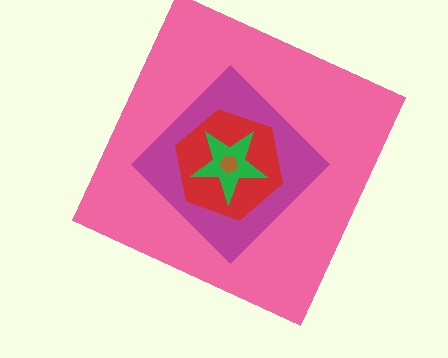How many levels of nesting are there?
5.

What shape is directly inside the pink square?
The magenta diamond.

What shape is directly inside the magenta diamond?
The red hexagon.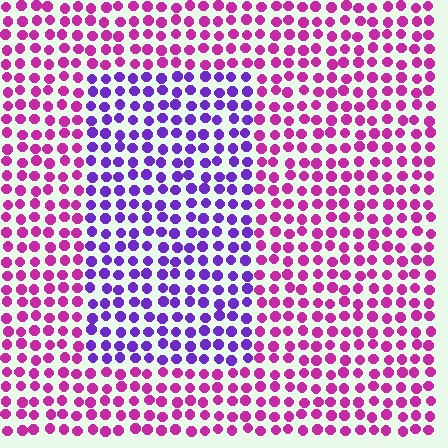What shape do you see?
I see a rectangle.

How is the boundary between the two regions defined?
The boundary is defined purely by a slight shift in hue (about 47 degrees). Spacing, size, and orientation are identical on both sides.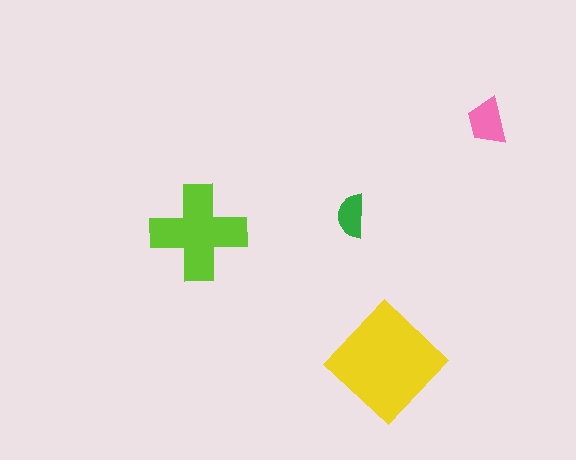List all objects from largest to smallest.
The yellow diamond, the lime cross, the pink trapezoid, the green semicircle.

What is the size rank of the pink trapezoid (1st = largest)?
3rd.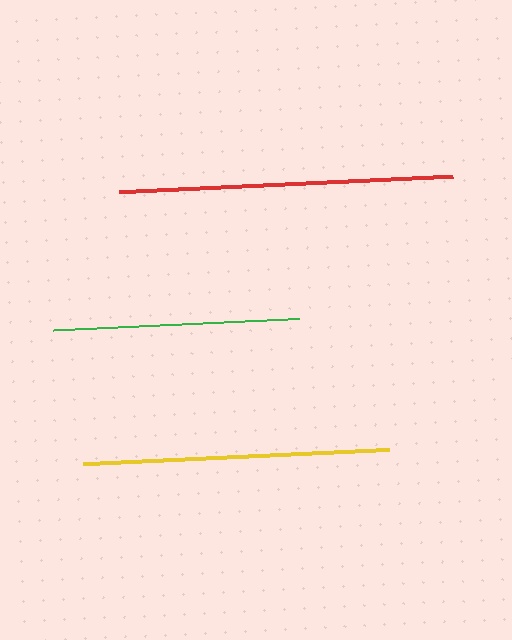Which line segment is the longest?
The red line is the longest at approximately 334 pixels.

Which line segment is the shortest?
The green line is the shortest at approximately 246 pixels.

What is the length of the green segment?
The green segment is approximately 246 pixels long.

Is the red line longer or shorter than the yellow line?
The red line is longer than the yellow line.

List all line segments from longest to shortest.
From longest to shortest: red, yellow, green.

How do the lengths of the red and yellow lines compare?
The red and yellow lines are approximately the same length.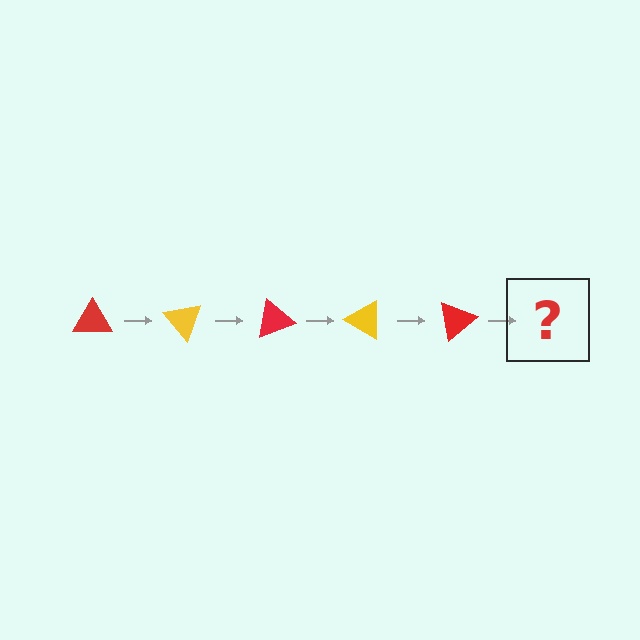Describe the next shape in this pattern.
It should be a yellow triangle, rotated 250 degrees from the start.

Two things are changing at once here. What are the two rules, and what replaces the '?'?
The two rules are that it rotates 50 degrees each step and the color cycles through red and yellow. The '?' should be a yellow triangle, rotated 250 degrees from the start.